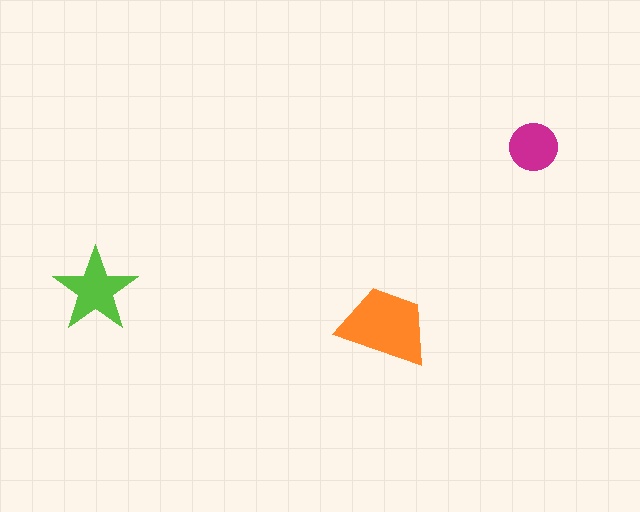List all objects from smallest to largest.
The magenta circle, the lime star, the orange trapezoid.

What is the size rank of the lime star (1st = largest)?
2nd.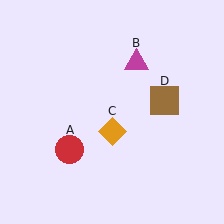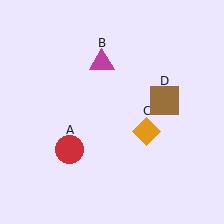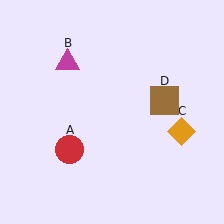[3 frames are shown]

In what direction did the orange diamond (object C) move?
The orange diamond (object C) moved right.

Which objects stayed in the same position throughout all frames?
Red circle (object A) and brown square (object D) remained stationary.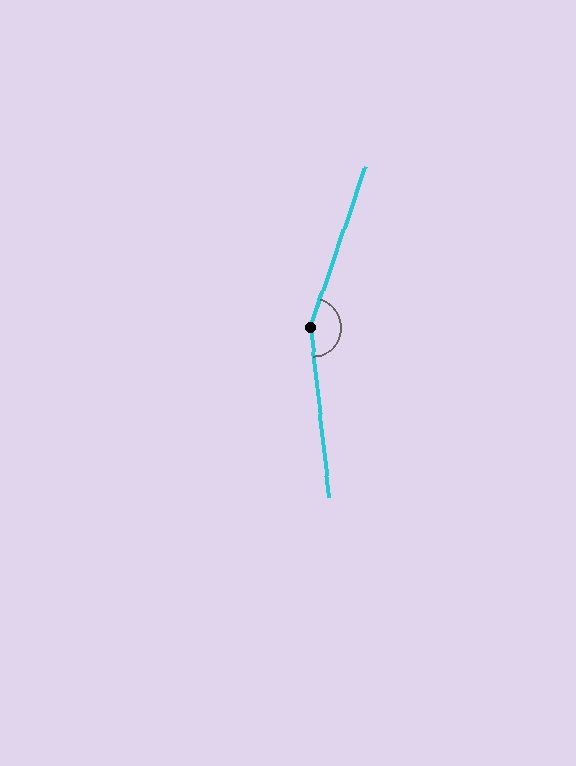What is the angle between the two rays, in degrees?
Approximately 155 degrees.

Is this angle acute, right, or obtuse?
It is obtuse.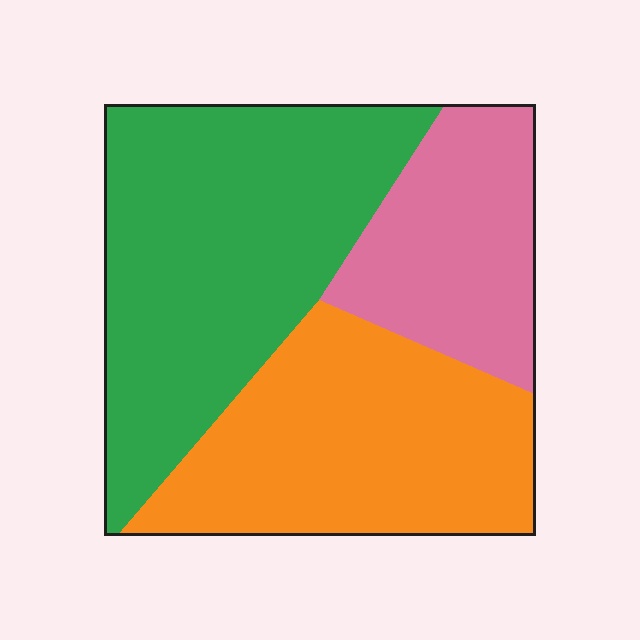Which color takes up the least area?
Pink, at roughly 20%.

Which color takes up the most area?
Green, at roughly 45%.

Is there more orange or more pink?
Orange.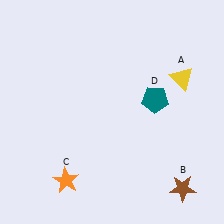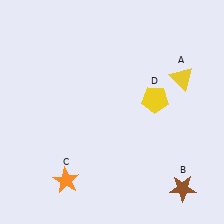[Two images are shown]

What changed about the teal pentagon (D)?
In Image 1, D is teal. In Image 2, it changed to yellow.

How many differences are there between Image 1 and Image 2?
There is 1 difference between the two images.